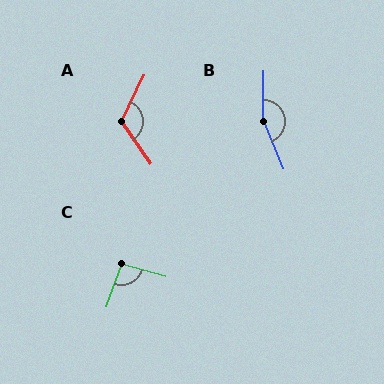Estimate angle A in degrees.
Approximately 119 degrees.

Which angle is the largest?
B, at approximately 157 degrees.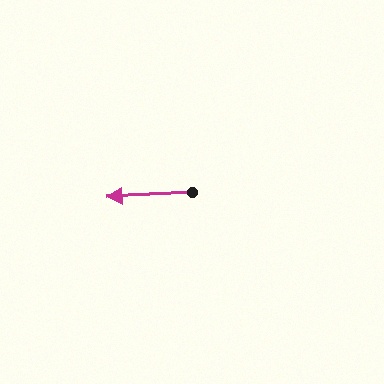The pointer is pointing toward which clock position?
Roughly 9 o'clock.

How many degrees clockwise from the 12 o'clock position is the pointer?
Approximately 267 degrees.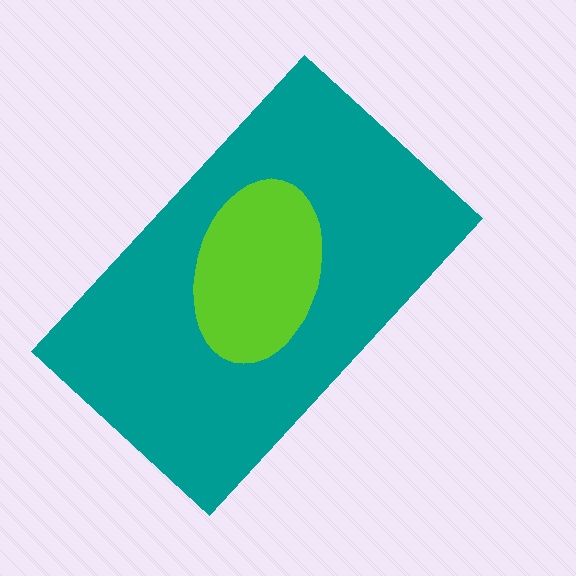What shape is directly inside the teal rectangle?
The lime ellipse.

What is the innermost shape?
The lime ellipse.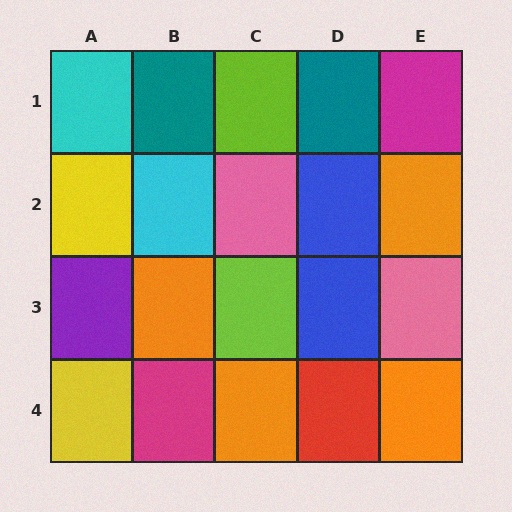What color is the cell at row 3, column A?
Purple.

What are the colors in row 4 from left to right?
Yellow, magenta, orange, red, orange.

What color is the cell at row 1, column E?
Magenta.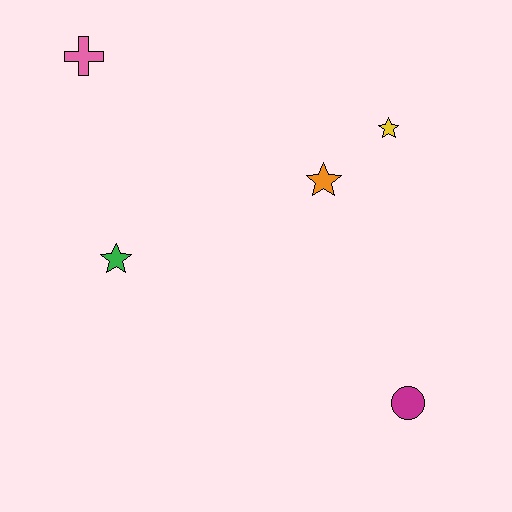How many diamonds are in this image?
There are no diamonds.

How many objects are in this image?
There are 5 objects.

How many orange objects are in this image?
There is 1 orange object.